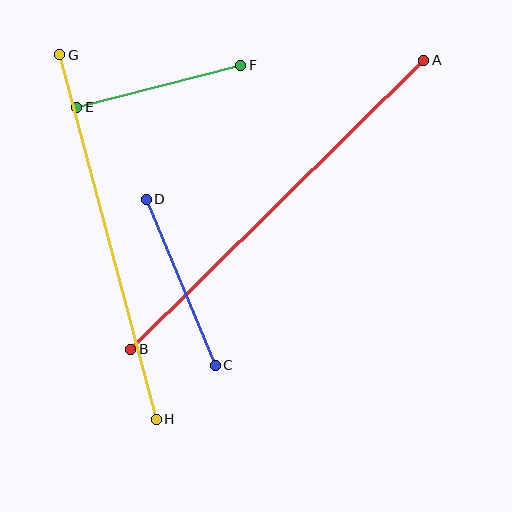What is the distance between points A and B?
The distance is approximately 411 pixels.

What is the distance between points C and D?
The distance is approximately 180 pixels.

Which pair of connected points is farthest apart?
Points A and B are farthest apart.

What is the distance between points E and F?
The distance is approximately 169 pixels.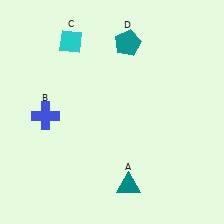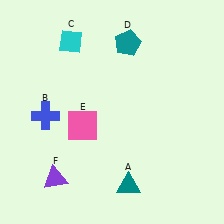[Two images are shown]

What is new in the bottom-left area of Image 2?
A purple triangle (F) was added in the bottom-left area of Image 2.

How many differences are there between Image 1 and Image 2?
There are 2 differences between the two images.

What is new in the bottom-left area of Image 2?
A pink square (E) was added in the bottom-left area of Image 2.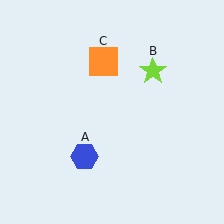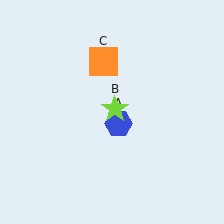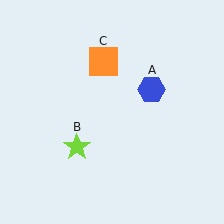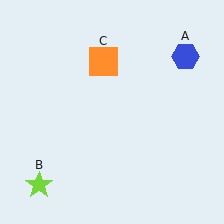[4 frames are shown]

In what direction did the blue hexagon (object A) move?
The blue hexagon (object A) moved up and to the right.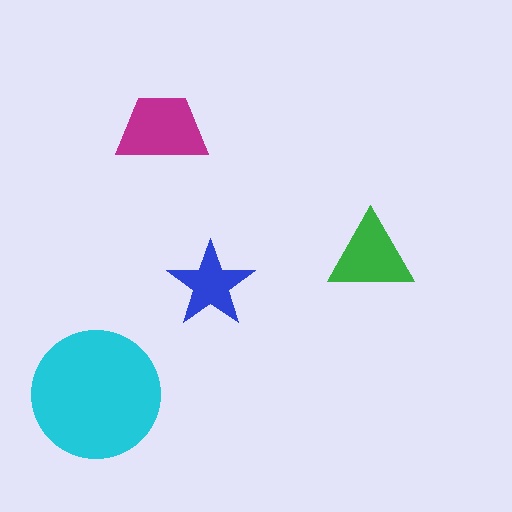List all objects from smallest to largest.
The blue star, the green triangle, the magenta trapezoid, the cyan circle.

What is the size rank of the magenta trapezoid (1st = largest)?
2nd.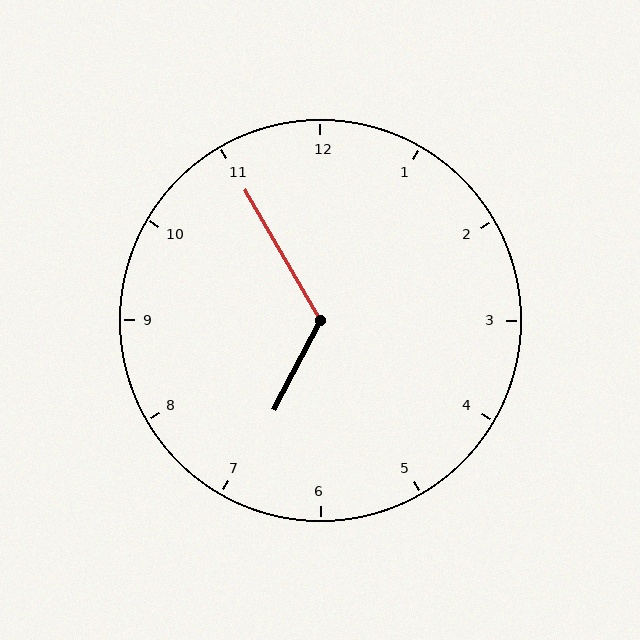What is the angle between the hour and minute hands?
Approximately 122 degrees.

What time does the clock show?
6:55.